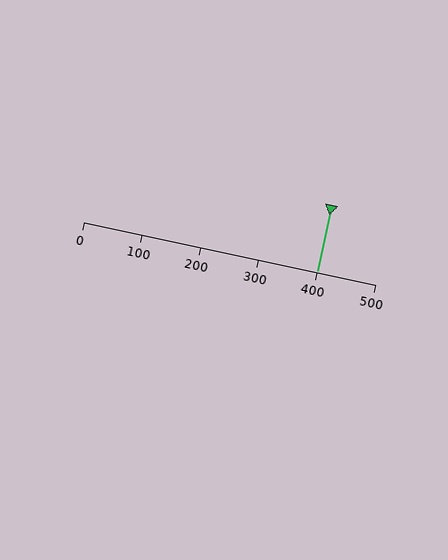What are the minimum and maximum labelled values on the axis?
The axis runs from 0 to 500.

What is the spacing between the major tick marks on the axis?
The major ticks are spaced 100 apart.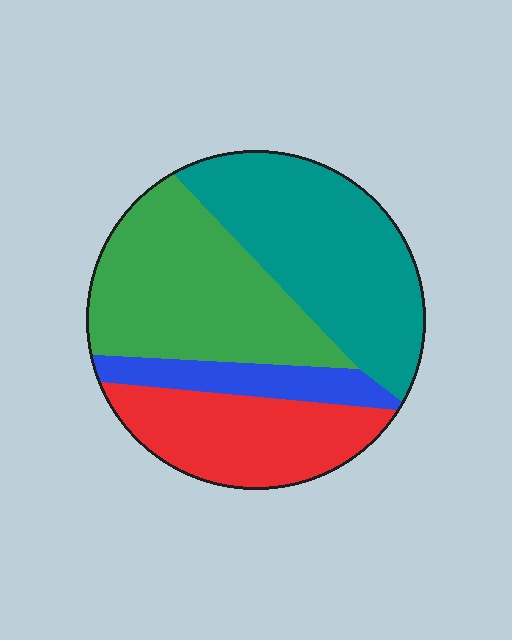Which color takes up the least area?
Blue, at roughly 10%.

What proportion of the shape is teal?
Teal covers roughly 35% of the shape.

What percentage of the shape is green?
Green takes up about one third (1/3) of the shape.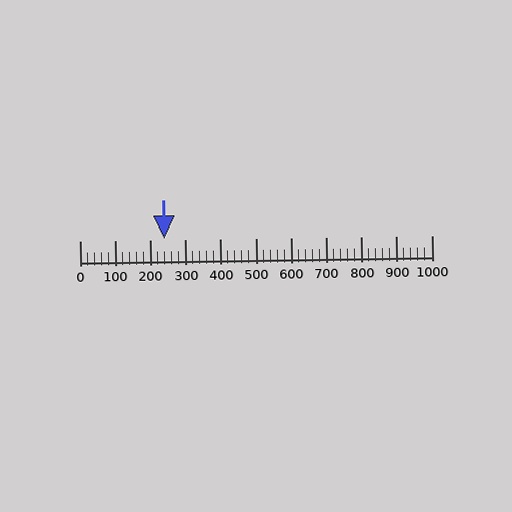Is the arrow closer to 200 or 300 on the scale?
The arrow is closer to 200.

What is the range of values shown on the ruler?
The ruler shows values from 0 to 1000.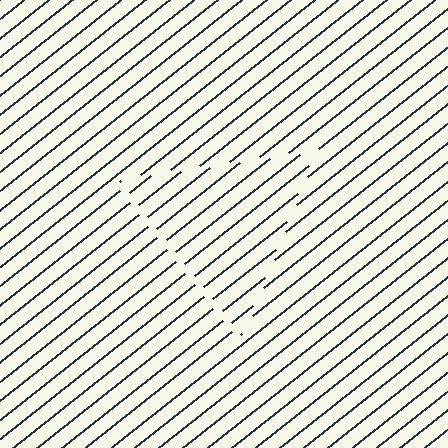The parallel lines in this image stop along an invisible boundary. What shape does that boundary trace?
An illusory triangle. The interior of the shape contains the same grating, shifted by half a period — the contour is defined by the phase discontinuity where line-ends from the inner and outer gratings abut.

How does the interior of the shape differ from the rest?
The interior of the shape contains the same grating, shifted by half a period — the contour is defined by the phase discontinuity where line-ends from the inner and outer gratings abut.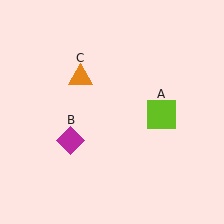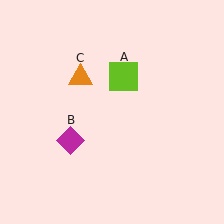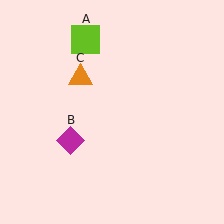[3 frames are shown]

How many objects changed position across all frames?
1 object changed position: lime square (object A).